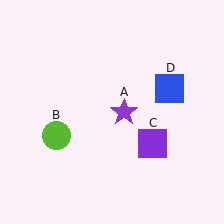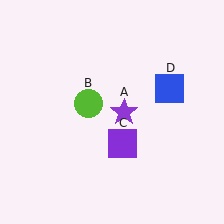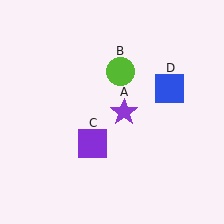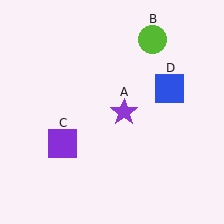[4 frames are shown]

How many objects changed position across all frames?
2 objects changed position: lime circle (object B), purple square (object C).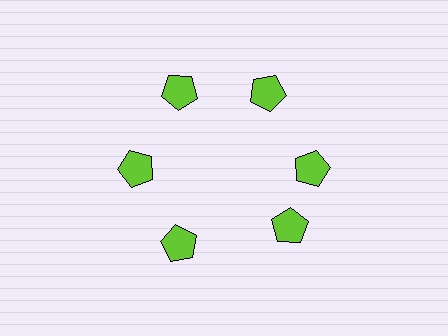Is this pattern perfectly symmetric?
No. The 6 lime pentagons are arranged in a ring, but one element near the 5 o'clock position is rotated out of alignment along the ring, breaking the 6-fold rotational symmetry.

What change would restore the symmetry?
The symmetry would be restored by rotating it back into even spacing with its neighbors so that all 6 pentagons sit at equal angles and equal distance from the center.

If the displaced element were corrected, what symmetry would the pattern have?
It would have 6-fold rotational symmetry — the pattern would map onto itself every 60 degrees.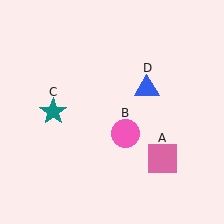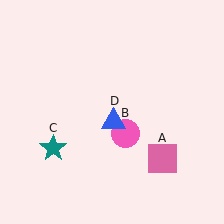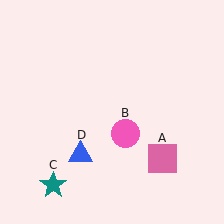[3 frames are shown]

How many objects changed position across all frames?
2 objects changed position: teal star (object C), blue triangle (object D).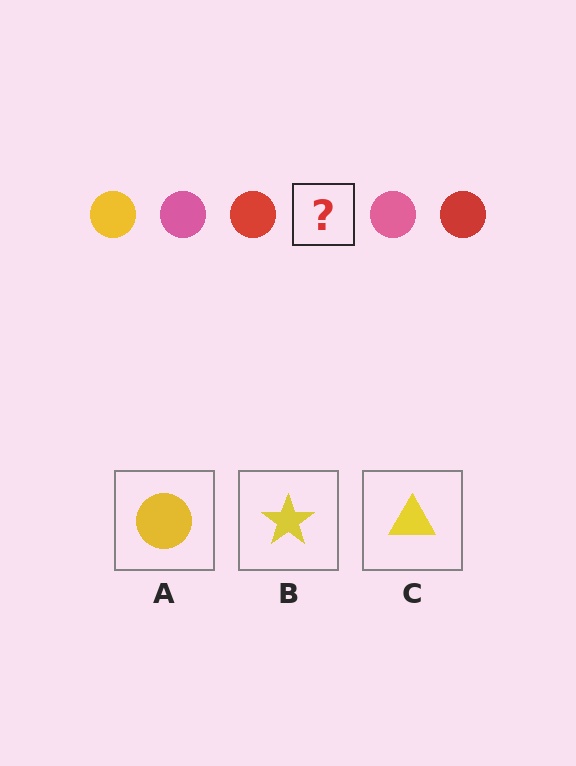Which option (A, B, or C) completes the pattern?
A.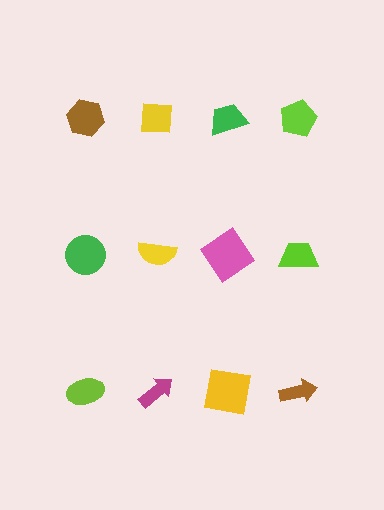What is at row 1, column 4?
A lime pentagon.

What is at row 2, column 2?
A yellow semicircle.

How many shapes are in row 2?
4 shapes.